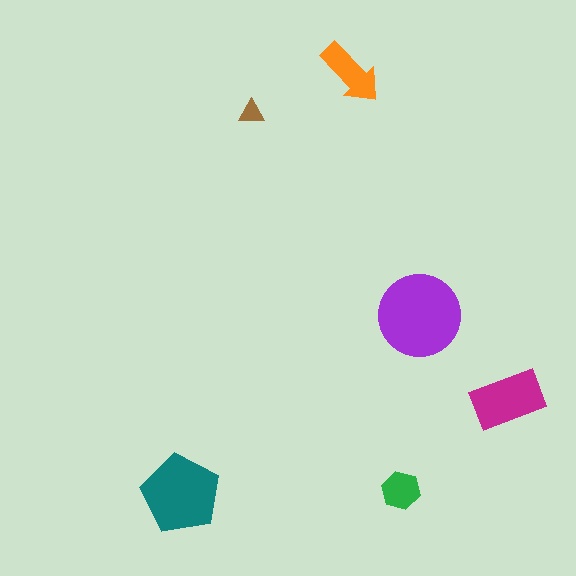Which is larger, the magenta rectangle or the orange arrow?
The magenta rectangle.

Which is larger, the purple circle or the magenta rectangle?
The purple circle.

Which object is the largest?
The purple circle.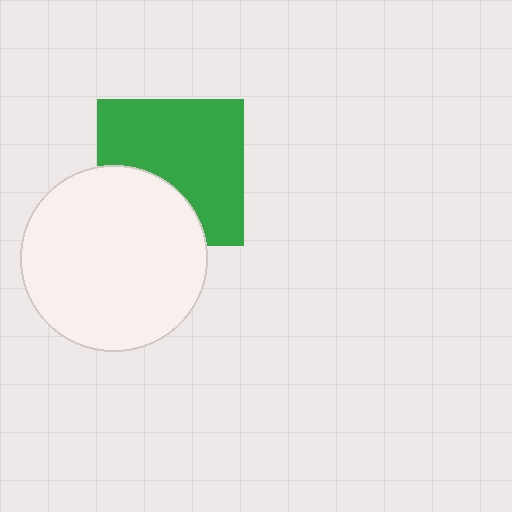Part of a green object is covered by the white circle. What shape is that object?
It is a square.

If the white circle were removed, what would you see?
You would see the complete green square.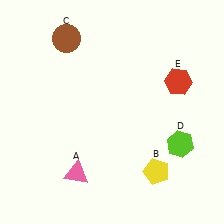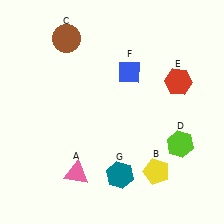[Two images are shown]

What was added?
A blue diamond (F), a teal hexagon (G) were added in Image 2.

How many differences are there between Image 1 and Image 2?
There are 2 differences between the two images.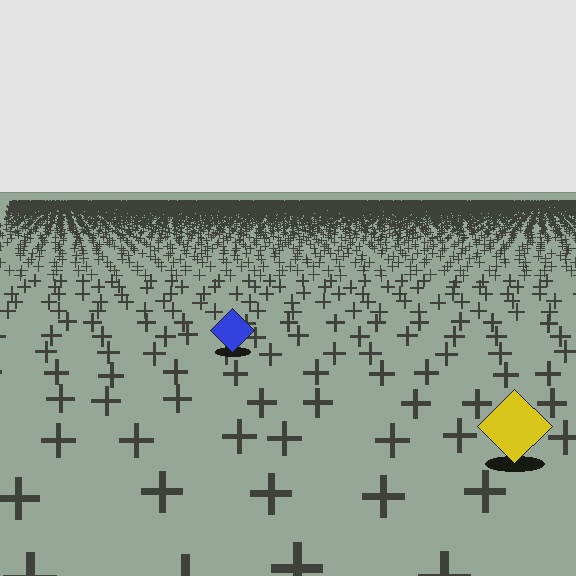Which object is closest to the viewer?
The yellow diamond is closest. The texture marks near it are larger and more spread out.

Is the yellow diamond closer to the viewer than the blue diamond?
Yes. The yellow diamond is closer — you can tell from the texture gradient: the ground texture is coarser near it.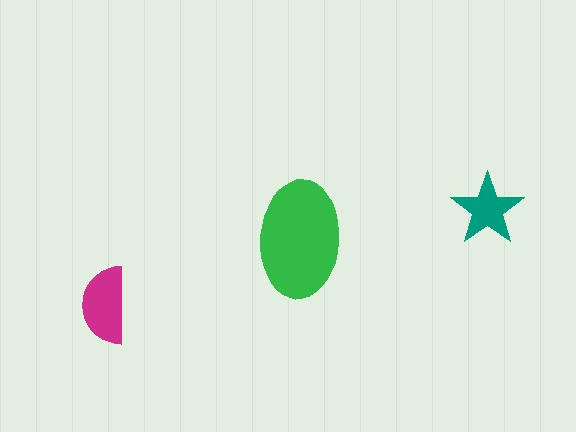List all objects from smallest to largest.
The teal star, the magenta semicircle, the green ellipse.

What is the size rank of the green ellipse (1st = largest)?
1st.